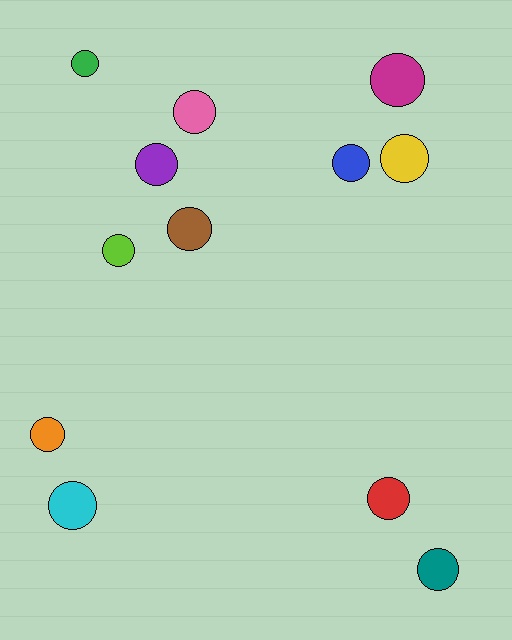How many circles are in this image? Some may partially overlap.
There are 12 circles.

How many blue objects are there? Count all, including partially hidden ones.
There is 1 blue object.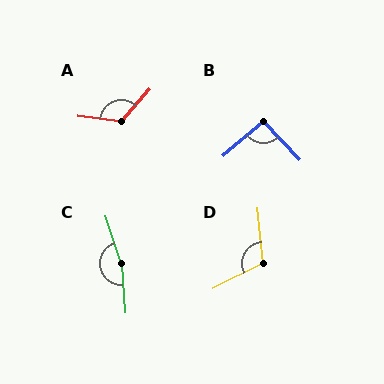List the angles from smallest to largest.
B (93°), D (111°), A (125°), C (166°).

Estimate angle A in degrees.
Approximately 125 degrees.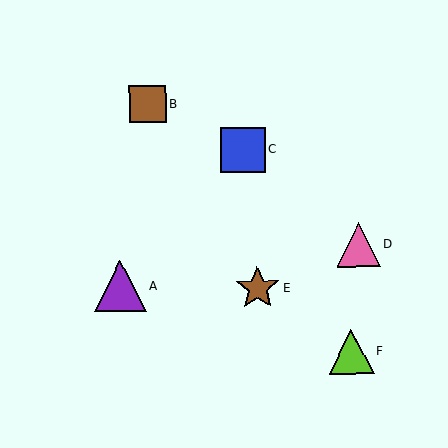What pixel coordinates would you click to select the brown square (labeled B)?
Click at (148, 103) to select the brown square B.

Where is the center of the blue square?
The center of the blue square is at (243, 150).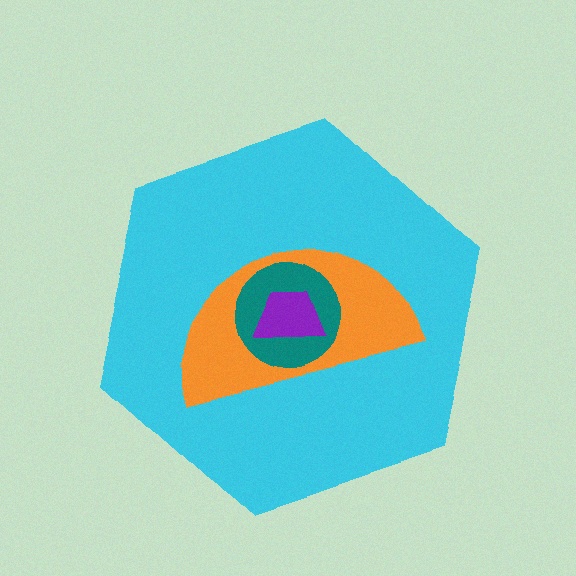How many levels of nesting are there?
4.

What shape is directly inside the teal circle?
The purple trapezoid.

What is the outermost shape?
The cyan hexagon.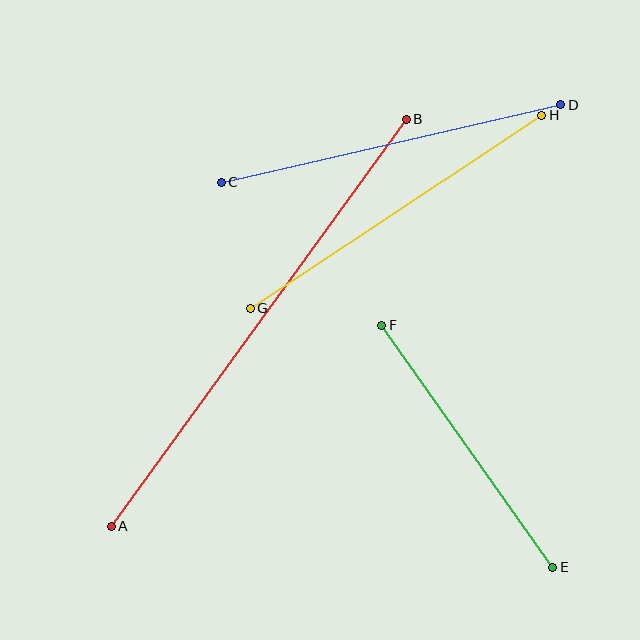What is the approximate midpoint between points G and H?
The midpoint is at approximately (396, 212) pixels.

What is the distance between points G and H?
The distance is approximately 350 pixels.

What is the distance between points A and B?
The distance is approximately 503 pixels.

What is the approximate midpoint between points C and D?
The midpoint is at approximately (391, 143) pixels.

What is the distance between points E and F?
The distance is approximately 296 pixels.